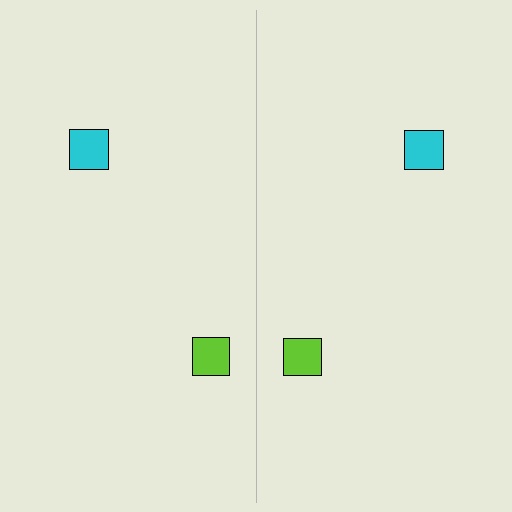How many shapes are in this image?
There are 4 shapes in this image.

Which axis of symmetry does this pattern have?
The pattern has a vertical axis of symmetry running through the center of the image.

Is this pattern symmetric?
Yes, this pattern has bilateral (reflection) symmetry.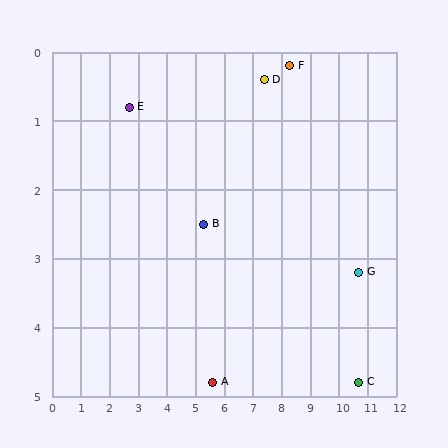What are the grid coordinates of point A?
Point A is at approximately (5.6, 4.8).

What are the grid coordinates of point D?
Point D is at approximately (7.4, 0.4).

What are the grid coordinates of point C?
Point C is at approximately (10.7, 4.8).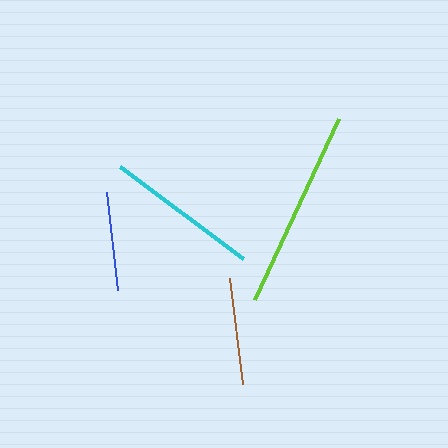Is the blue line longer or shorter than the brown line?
The brown line is longer than the blue line.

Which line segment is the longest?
The lime line is the longest at approximately 199 pixels.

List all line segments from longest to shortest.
From longest to shortest: lime, cyan, brown, blue.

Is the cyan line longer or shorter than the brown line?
The cyan line is longer than the brown line.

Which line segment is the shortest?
The blue line is the shortest at approximately 98 pixels.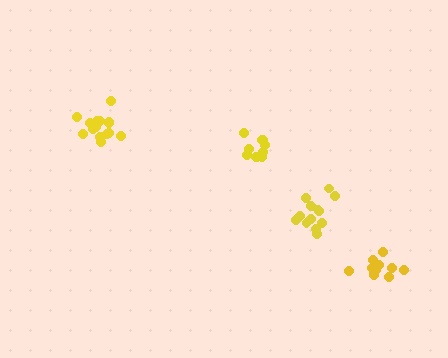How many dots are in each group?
Group 1: 15 dots, Group 2: 10 dots, Group 3: 13 dots, Group 4: 11 dots (49 total).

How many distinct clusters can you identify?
There are 4 distinct clusters.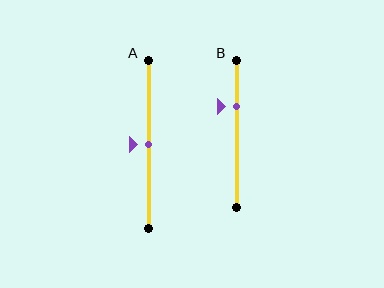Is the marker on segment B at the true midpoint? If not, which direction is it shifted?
No, the marker on segment B is shifted upward by about 18% of the segment length.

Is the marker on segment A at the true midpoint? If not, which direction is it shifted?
Yes, the marker on segment A is at the true midpoint.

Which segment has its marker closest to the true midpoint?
Segment A has its marker closest to the true midpoint.